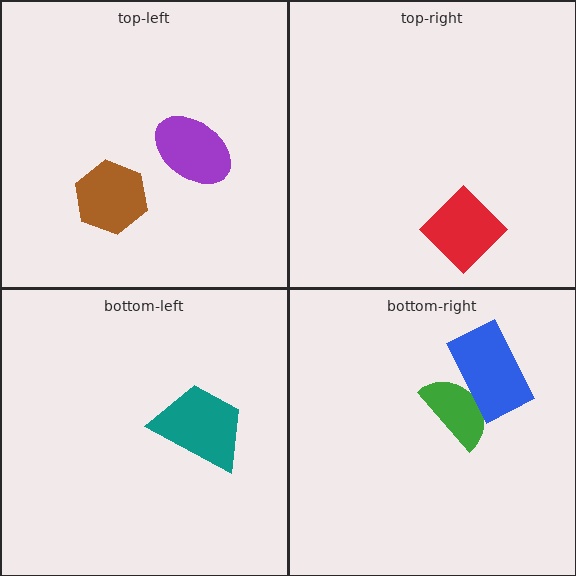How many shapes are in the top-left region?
2.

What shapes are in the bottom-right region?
The green semicircle, the blue rectangle.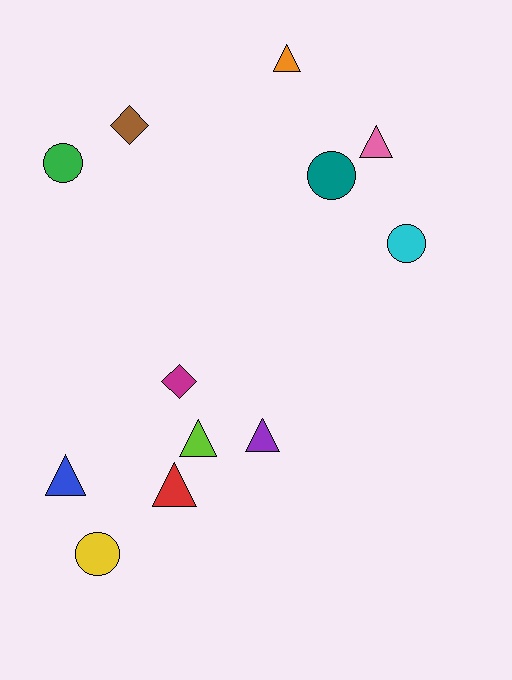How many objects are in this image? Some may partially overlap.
There are 12 objects.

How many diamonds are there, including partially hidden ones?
There are 2 diamonds.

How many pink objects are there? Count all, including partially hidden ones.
There is 1 pink object.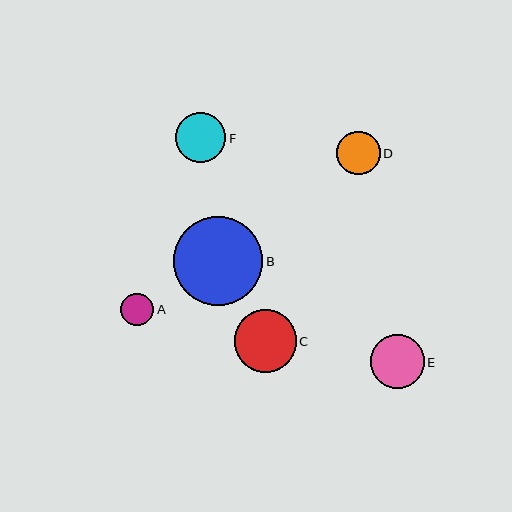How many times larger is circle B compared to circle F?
Circle B is approximately 1.8 times the size of circle F.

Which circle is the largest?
Circle B is the largest with a size of approximately 89 pixels.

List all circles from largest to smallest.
From largest to smallest: B, C, E, F, D, A.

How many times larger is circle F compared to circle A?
Circle F is approximately 1.5 times the size of circle A.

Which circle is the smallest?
Circle A is the smallest with a size of approximately 33 pixels.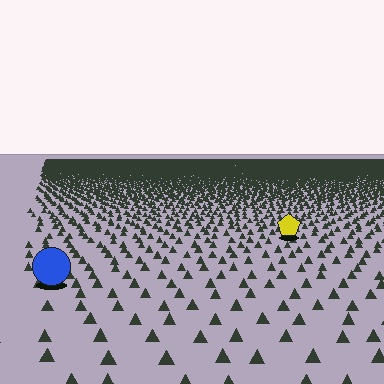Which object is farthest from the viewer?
The yellow pentagon is farthest from the viewer. It appears smaller and the ground texture around it is denser.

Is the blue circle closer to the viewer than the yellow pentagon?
Yes. The blue circle is closer — you can tell from the texture gradient: the ground texture is coarser near it.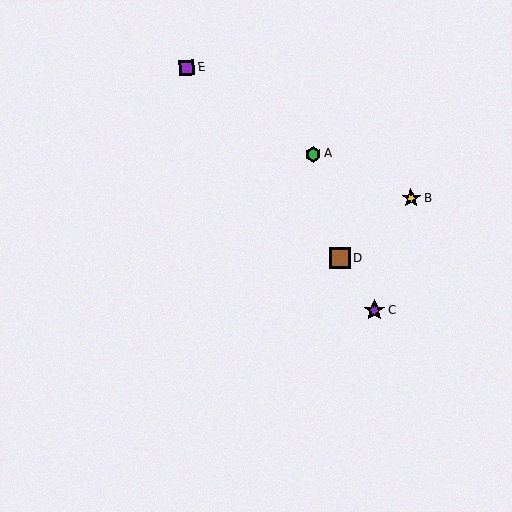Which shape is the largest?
The brown square (labeled D) is the largest.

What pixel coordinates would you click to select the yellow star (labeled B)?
Click at (411, 198) to select the yellow star B.